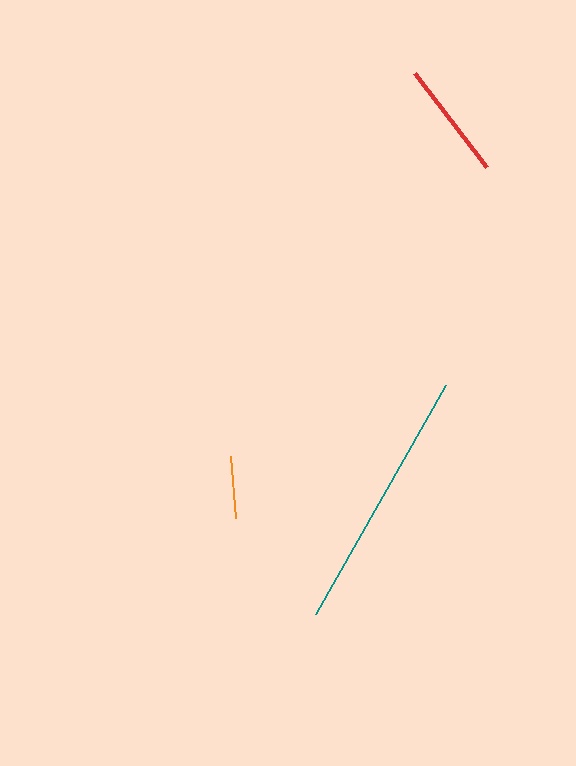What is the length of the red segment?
The red segment is approximately 118 pixels long.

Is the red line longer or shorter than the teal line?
The teal line is longer than the red line.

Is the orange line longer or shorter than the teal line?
The teal line is longer than the orange line.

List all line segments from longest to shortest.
From longest to shortest: teal, red, orange.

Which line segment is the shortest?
The orange line is the shortest at approximately 62 pixels.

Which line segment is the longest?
The teal line is the longest at approximately 263 pixels.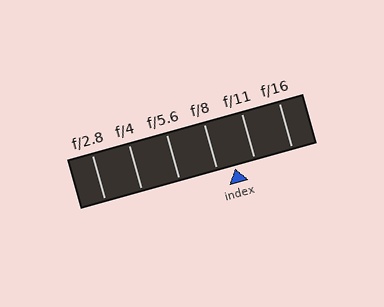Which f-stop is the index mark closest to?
The index mark is closest to f/8.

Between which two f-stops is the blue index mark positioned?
The index mark is between f/8 and f/11.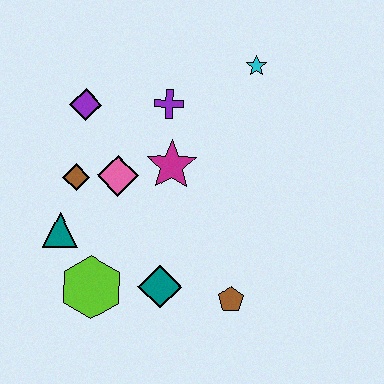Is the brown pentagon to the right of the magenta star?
Yes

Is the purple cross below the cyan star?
Yes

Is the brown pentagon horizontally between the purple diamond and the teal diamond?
No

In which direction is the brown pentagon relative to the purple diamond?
The brown pentagon is below the purple diamond.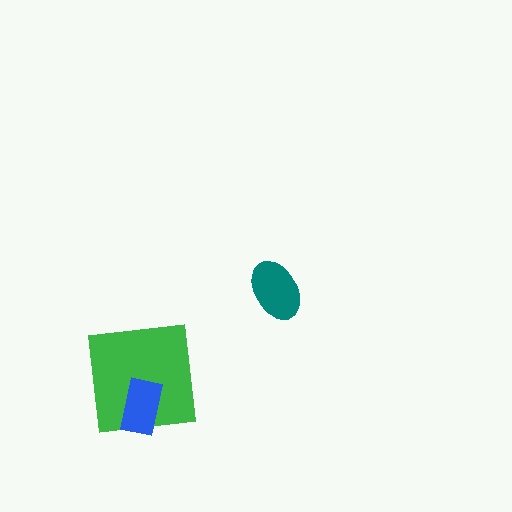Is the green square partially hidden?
Yes, it is partially covered by another shape.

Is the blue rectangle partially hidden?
No, no other shape covers it.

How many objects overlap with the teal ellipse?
0 objects overlap with the teal ellipse.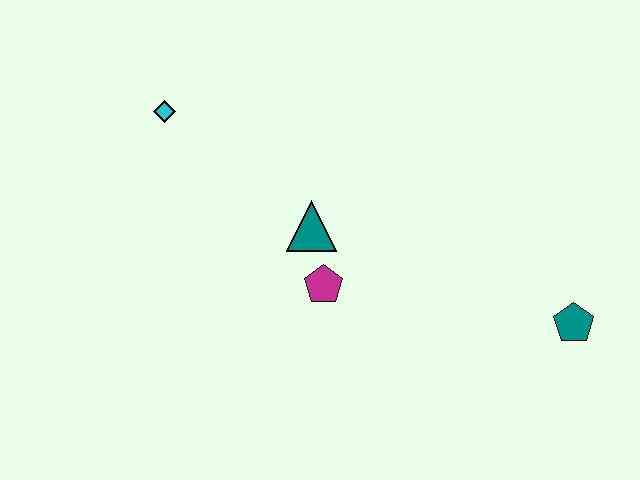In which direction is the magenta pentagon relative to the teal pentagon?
The magenta pentagon is to the left of the teal pentagon.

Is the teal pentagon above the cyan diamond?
No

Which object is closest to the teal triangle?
The magenta pentagon is closest to the teal triangle.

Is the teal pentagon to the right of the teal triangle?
Yes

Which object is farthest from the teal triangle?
The teal pentagon is farthest from the teal triangle.